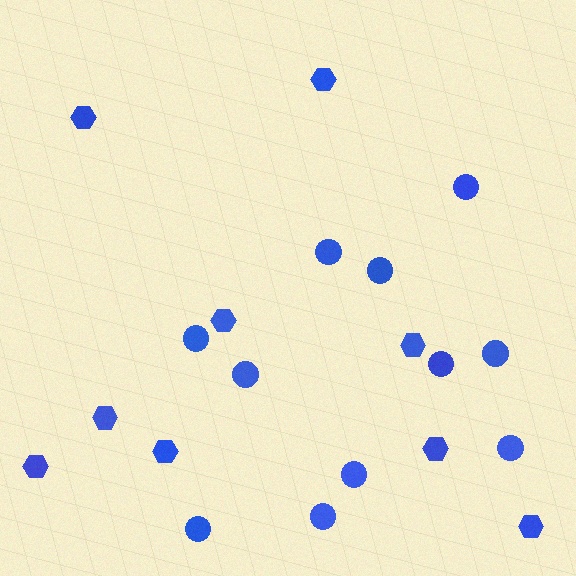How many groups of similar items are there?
There are 2 groups: one group of circles (11) and one group of hexagons (9).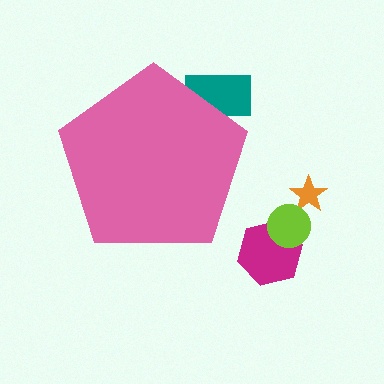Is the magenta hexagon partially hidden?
No, the magenta hexagon is fully visible.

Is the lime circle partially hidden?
No, the lime circle is fully visible.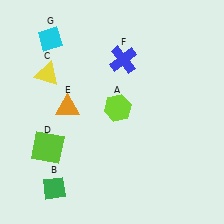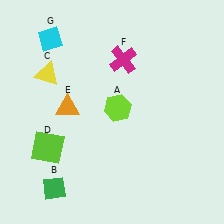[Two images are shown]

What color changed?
The cross (F) changed from blue in Image 1 to magenta in Image 2.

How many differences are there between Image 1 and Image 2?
There is 1 difference between the two images.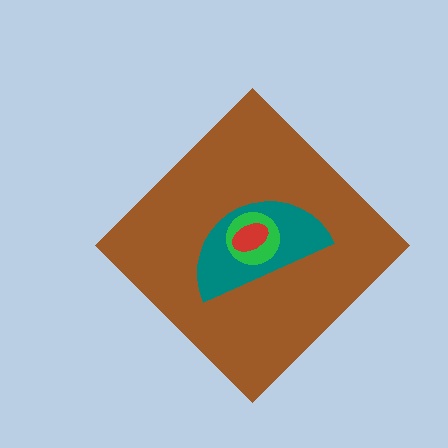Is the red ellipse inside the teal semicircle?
Yes.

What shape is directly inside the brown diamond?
The teal semicircle.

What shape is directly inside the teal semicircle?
The green circle.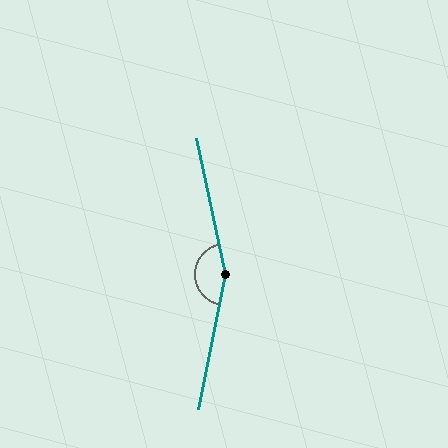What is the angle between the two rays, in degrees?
Approximately 157 degrees.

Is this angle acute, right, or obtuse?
It is obtuse.